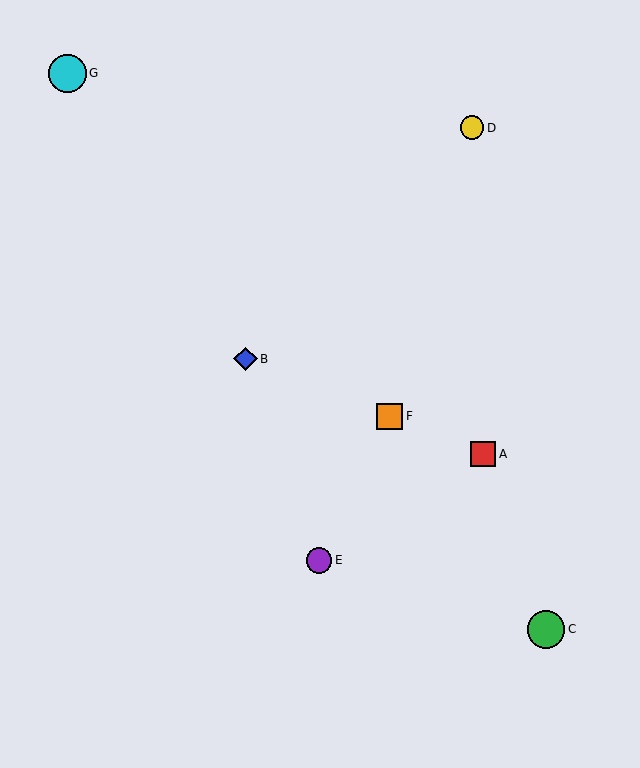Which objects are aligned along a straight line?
Objects A, B, F are aligned along a straight line.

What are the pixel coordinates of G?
Object G is at (68, 73).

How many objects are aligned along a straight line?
3 objects (A, B, F) are aligned along a straight line.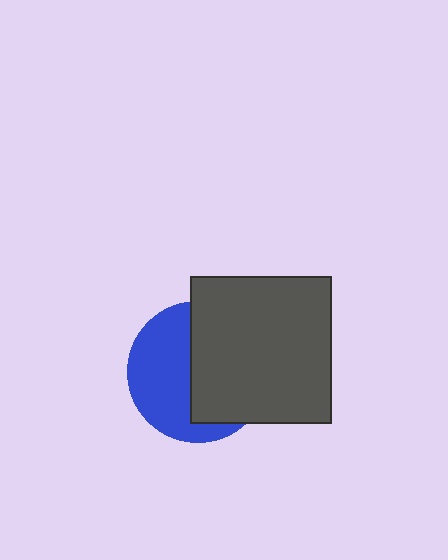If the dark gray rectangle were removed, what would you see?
You would see the complete blue circle.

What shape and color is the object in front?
The object in front is a dark gray rectangle.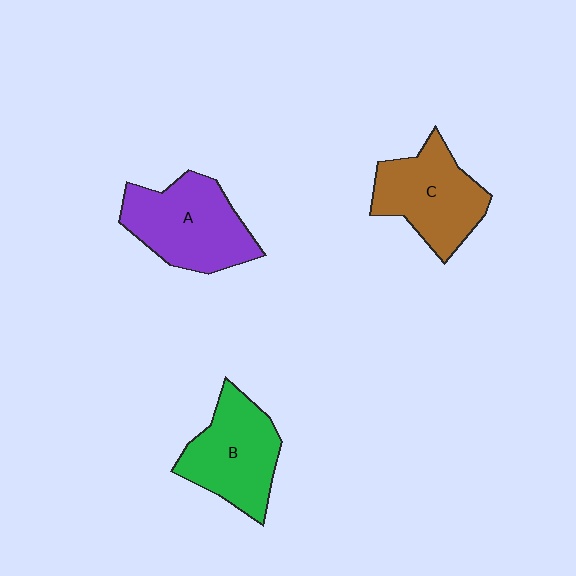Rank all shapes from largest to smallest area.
From largest to smallest: A (purple), C (brown), B (green).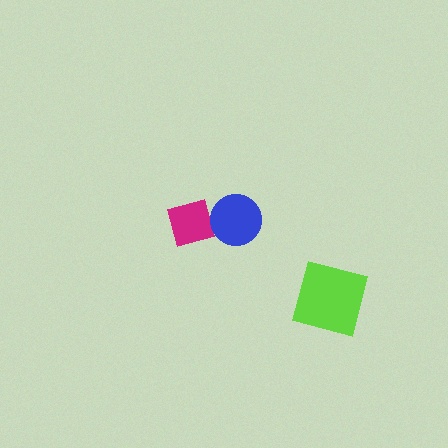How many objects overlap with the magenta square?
1 object overlaps with the magenta square.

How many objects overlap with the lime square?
0 objects overlap with the lime square.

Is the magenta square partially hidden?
Yes, it is partially covered by another shape.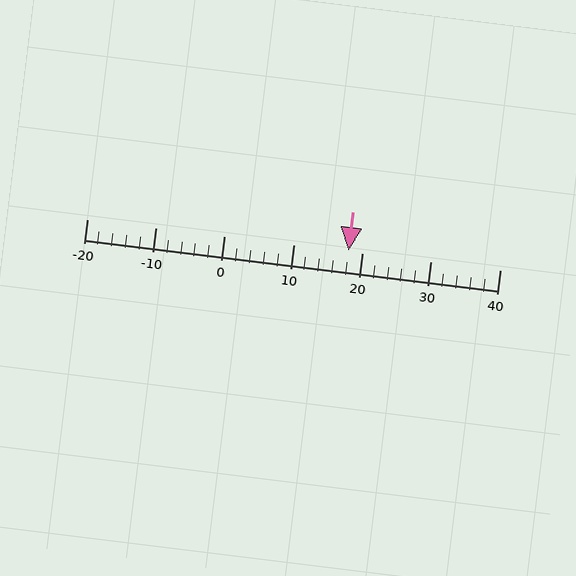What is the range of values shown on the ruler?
The ruler shows values from -20 to 40.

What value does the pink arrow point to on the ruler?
The pink arrow points to approximately 18.